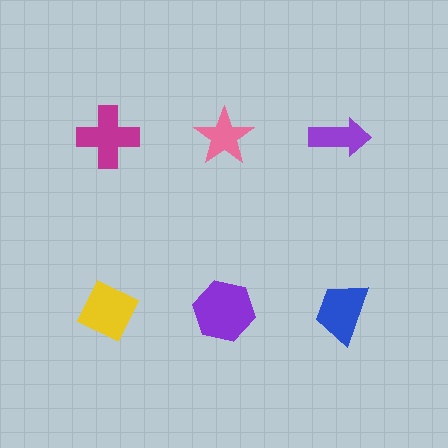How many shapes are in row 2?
3 shapes.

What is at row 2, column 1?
A yellow diamond.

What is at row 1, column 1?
A magenta cross.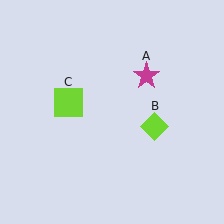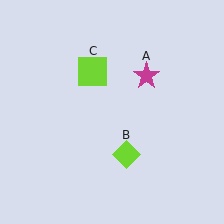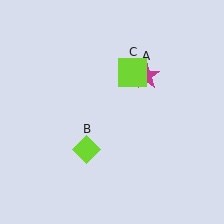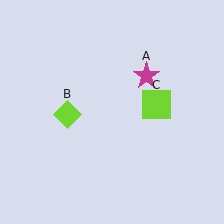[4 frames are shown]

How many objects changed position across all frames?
2 objects changed position: lime diamond (object B), lime square (object C).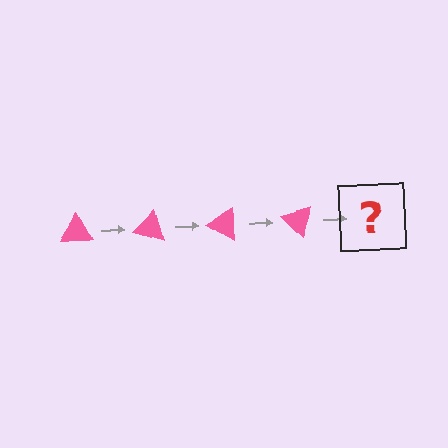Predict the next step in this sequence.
The next step is a pink triangle rotated 60 degrees.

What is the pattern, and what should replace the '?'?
The pattern is that the triangle rotates 15 degrees each step. The '?' should be a pink triangle rotated 60 degrees.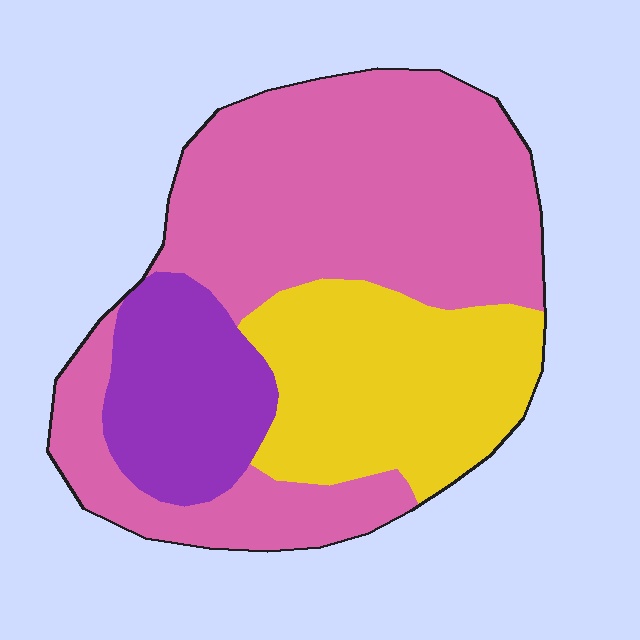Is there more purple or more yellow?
Yellow.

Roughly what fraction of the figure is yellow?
Yellow covers about 25% of the figure.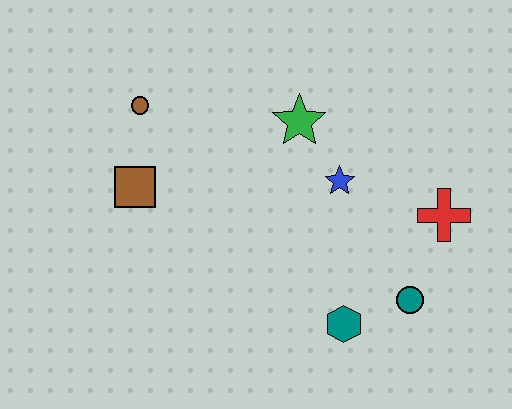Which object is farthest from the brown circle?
The teal circle is farthest from the brown circle.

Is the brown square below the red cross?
No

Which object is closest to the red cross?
The teal circle is closest to the red cross.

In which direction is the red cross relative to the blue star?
The red cross is to the right of the blue star.